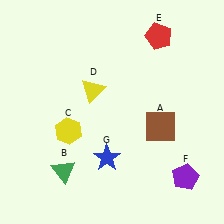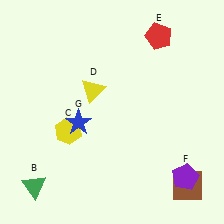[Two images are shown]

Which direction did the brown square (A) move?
The brown square (A) moved down.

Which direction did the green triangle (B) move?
The green triangle (B) moved left.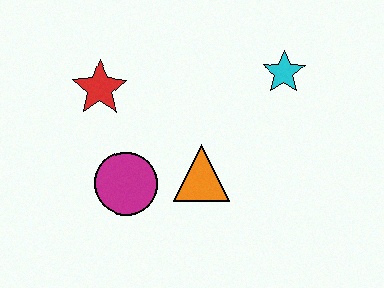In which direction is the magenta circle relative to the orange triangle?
The magenta circle is to the left of the orange triangle.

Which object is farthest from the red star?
The cyan star is farthest from the red star.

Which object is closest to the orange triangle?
The magenta circle is closest to the orange triangle.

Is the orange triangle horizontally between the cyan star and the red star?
Yes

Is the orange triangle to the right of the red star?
Yes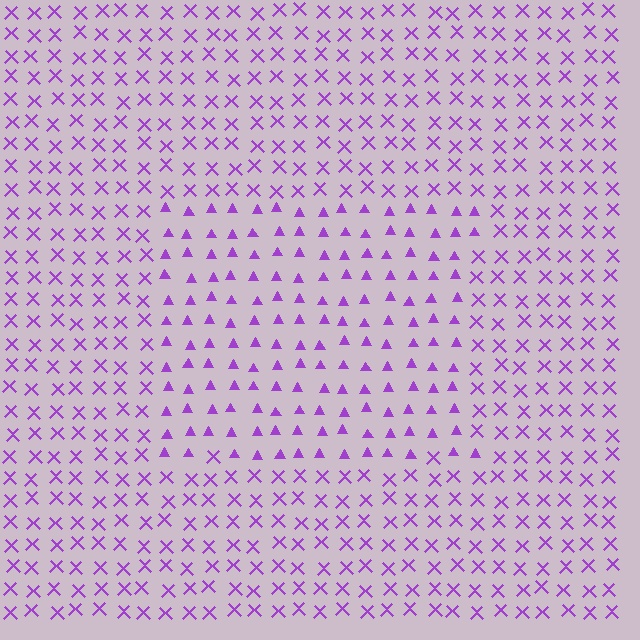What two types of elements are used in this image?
The image uses triangles inside the rectangle region and X marks outside it.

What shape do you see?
I see a rectangle.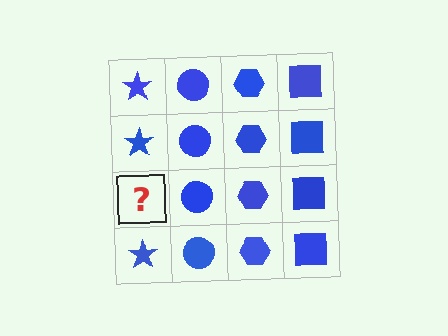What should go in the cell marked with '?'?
The missing cell should contain a blue star.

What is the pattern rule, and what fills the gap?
The rule is that each column has a consistent shape. The gap should be filled with a blue star.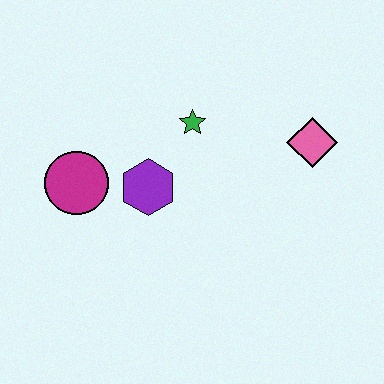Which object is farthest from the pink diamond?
The magenta circle is farthest from the pink diamond.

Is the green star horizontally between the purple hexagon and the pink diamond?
Yes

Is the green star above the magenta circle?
Yes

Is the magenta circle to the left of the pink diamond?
Yes